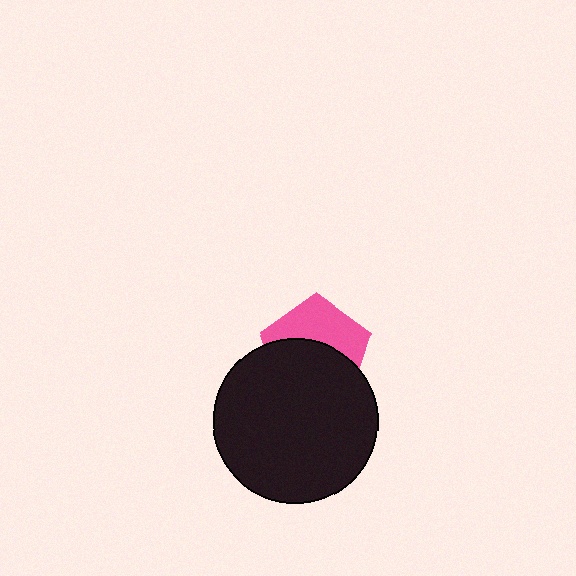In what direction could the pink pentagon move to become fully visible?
The pink pentagon could move up. That would shift it out from behind the black circle entirely.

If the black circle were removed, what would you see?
You would see the complete pink pentagon.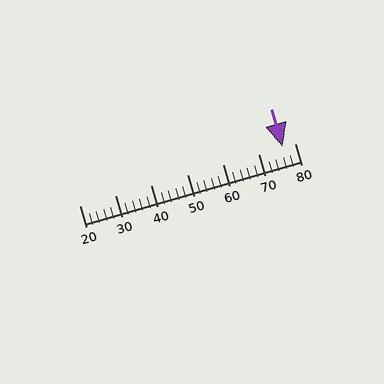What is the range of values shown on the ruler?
The ruler shows values from 20 to 80.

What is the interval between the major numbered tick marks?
The major tick marks are spaced 10 units apart.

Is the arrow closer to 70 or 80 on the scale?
The arrow is closer to 80.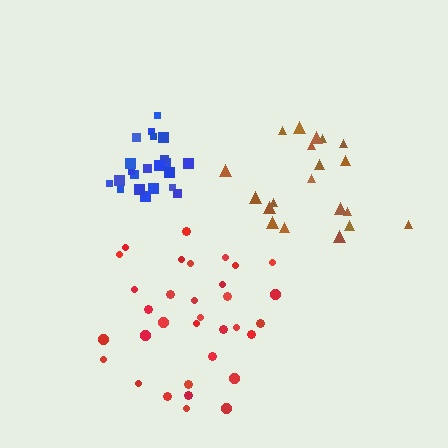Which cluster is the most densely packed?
Blue.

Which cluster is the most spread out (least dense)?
Brown.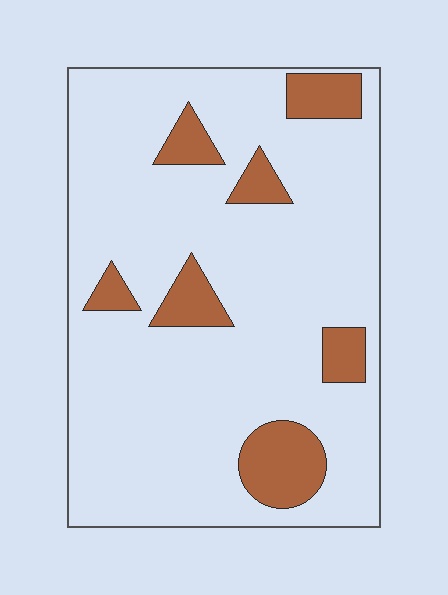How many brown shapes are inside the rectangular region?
7.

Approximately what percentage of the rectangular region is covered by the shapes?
Approximately 15%.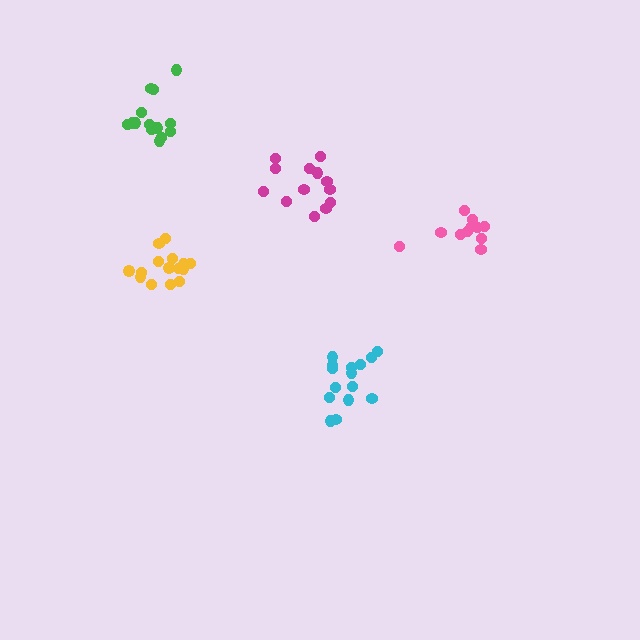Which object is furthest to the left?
The green cluster is leftmost.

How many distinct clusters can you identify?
There are 5 distinct clusters.